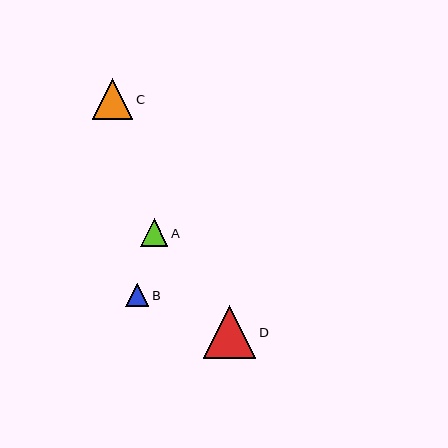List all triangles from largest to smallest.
From largest to smallest: D, C, A, B.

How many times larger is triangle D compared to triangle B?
Triangle D is approximately 2.3 times the size of triangle B.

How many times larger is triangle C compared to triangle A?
Triangle C is approximately 1.5 times the size of triangle A.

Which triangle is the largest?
Triangle D is the largest with a size of approximately 53 pixels.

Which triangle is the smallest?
Triangle B is the smallest with a size of approximately 23 pixels.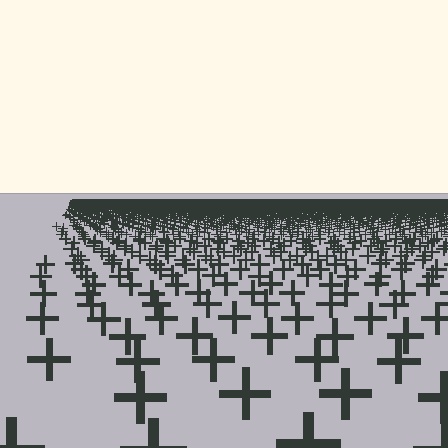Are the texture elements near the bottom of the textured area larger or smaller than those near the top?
Larger. Near the bottom, elements are closer to the viewer and appear at a bigger on-screen size.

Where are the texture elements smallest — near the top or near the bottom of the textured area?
Near the top.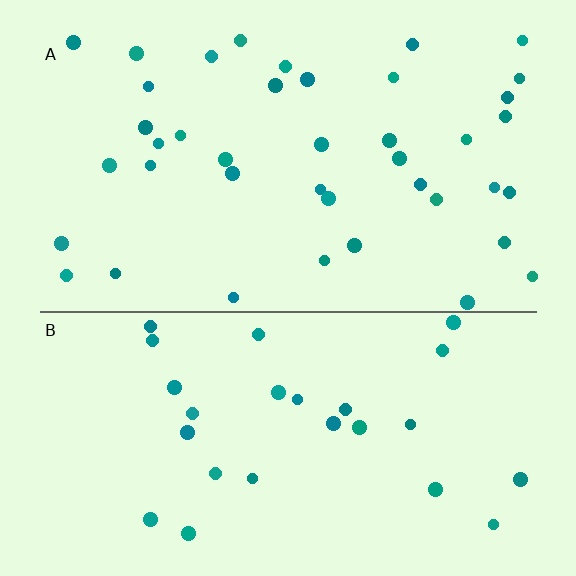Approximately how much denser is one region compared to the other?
Approximately 1.6× — region A over region B.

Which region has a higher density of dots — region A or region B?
A (the top).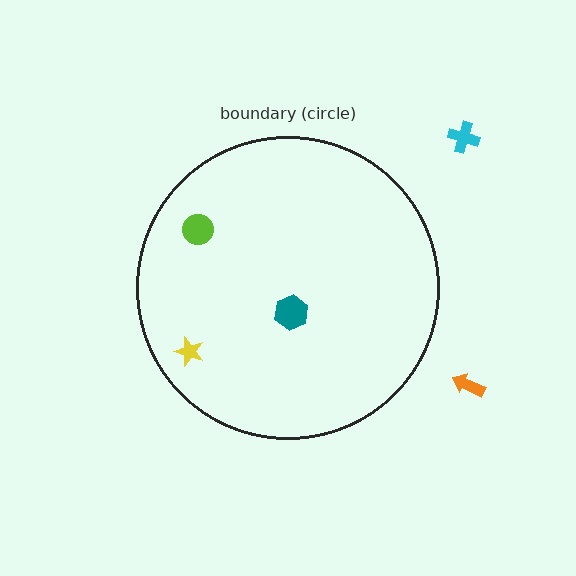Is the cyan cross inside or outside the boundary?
Outside.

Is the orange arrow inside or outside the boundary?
Outside.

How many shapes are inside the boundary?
3 inside, 2 outside.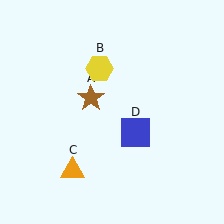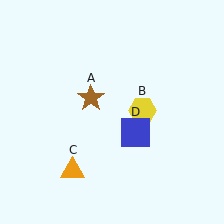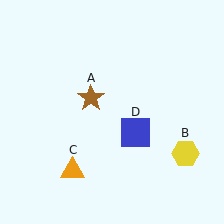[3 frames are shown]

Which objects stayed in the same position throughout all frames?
Brown star (object A) and orange triangle (object C) and blue square (object D) remained stationary.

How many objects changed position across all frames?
1 object changed position: yellow hexagon (object B).